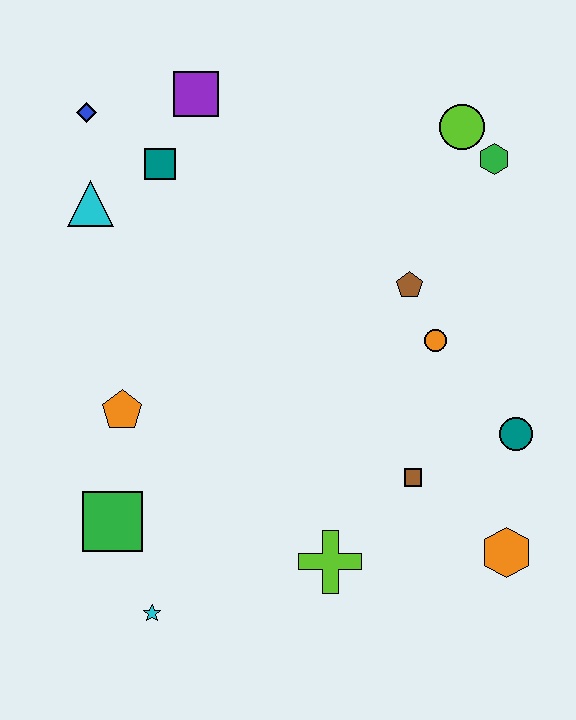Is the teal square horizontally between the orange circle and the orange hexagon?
No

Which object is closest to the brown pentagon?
The orange circle is closest to the brown pentagon.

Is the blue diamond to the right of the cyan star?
No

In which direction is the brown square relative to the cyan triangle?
The brown square is to the right of the cyan triangle.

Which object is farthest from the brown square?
The blue diamond is farthest from the brown square.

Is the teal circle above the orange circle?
No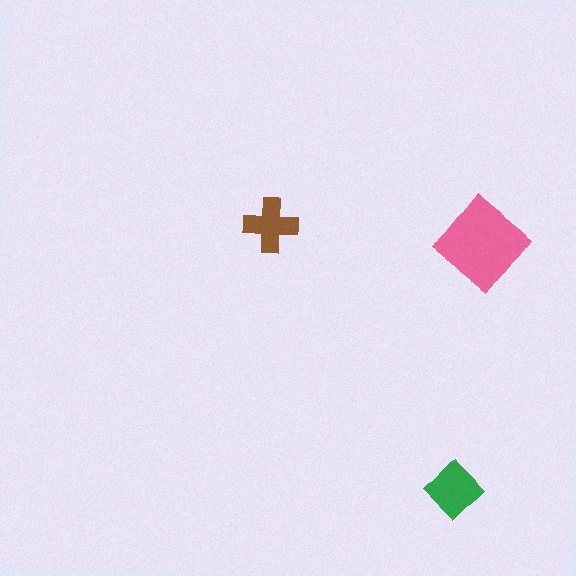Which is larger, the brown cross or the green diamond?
The green diamond.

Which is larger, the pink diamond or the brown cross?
The pink diamond.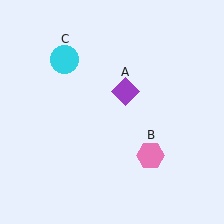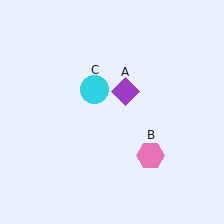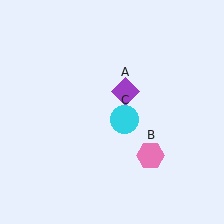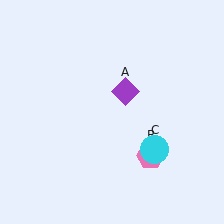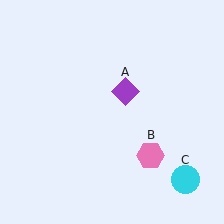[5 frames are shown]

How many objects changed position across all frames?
1 object changed position: cyan circle (object C).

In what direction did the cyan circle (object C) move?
The cyan circle (object C) moved down and to the right.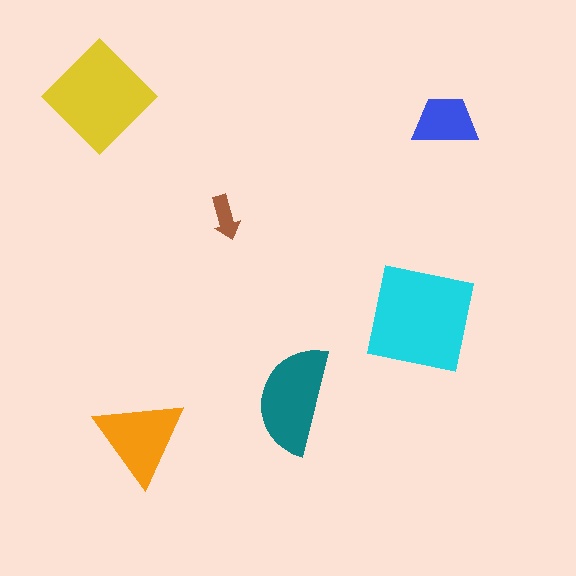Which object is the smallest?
The brown arrow.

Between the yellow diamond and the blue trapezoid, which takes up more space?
The yellow diamond.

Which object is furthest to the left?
The yellow diamond is leftmost.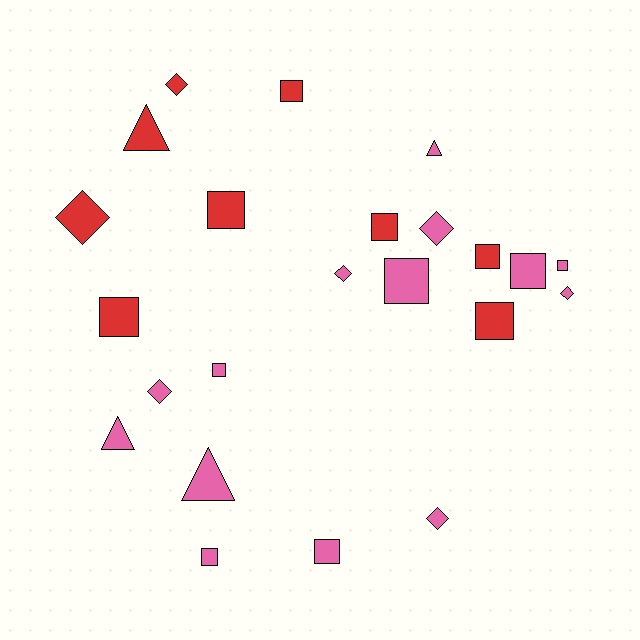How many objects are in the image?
There are 23 objects.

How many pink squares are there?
There are 6 pink squares.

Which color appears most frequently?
Pink, with 14 objects.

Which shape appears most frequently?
Square, with 12 objects.